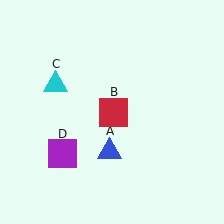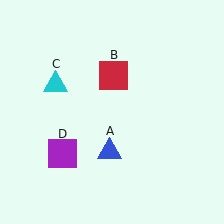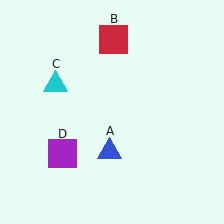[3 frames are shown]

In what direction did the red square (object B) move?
The red square (object B) moved up.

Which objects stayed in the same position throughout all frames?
Blue triangle (object A) and cyan triangle (object C) and purple square (object D) remained stationary.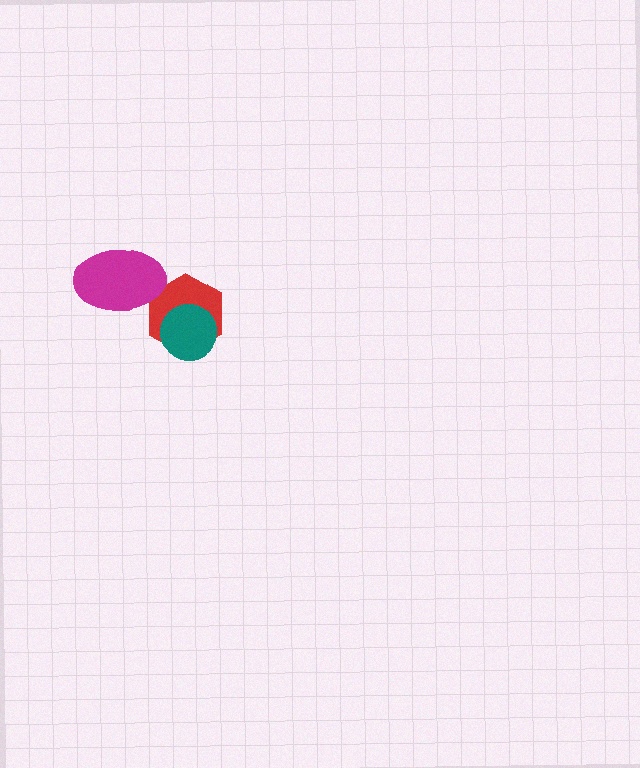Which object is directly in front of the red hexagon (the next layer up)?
The teal circle is directly in front of the red hexagon.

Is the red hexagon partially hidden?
Yes, it is partially covered by another shape.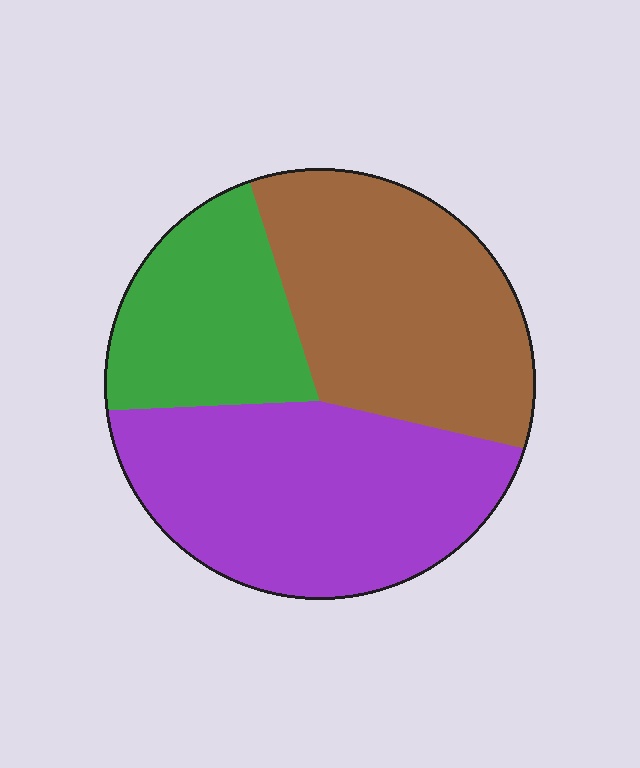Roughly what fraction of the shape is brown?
Brown covers 37% of the shape.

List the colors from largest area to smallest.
From largest to smallest: purple, brown, green.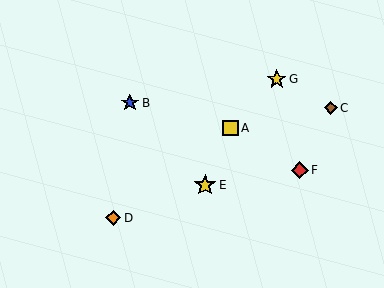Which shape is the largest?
The yellow star (labeled E) is the largest.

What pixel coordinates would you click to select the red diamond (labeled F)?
Click at (300, 170) to select the red diamond F.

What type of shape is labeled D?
Shape D is an orange diamond.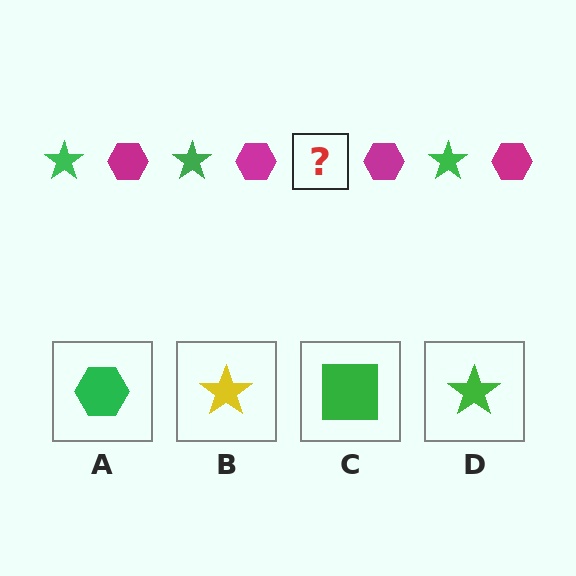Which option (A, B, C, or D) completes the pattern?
D.